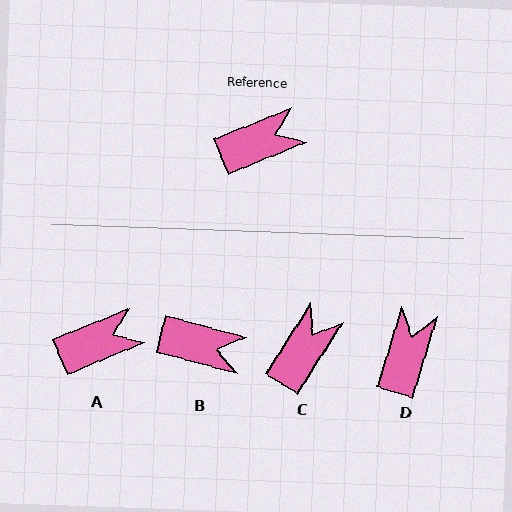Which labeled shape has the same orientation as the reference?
A.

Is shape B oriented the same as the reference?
No, it is off by about 38 degrees.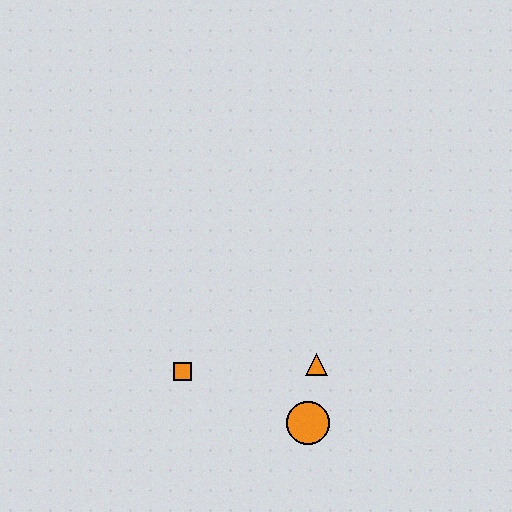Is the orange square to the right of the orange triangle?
No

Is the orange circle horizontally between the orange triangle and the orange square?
Yes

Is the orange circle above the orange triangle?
No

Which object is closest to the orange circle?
The orange triangle is closest to the orange circle.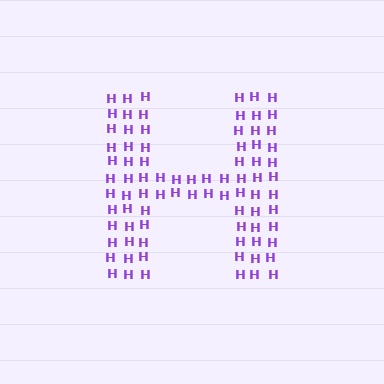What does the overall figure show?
The overall figure shows the letter H.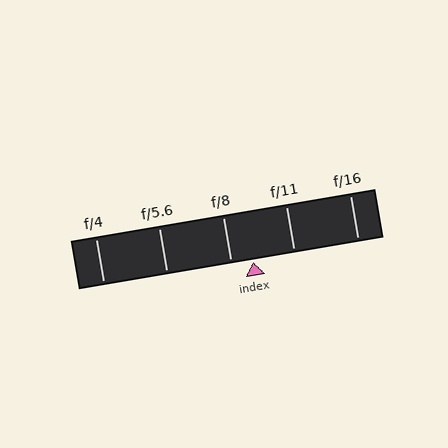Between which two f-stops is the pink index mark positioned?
The index mark is between f/8 and f/11.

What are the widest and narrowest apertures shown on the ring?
The widest aperture shown is f/4 and the narrowest is f/16.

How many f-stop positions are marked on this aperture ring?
There are 5 f-stop positions marked.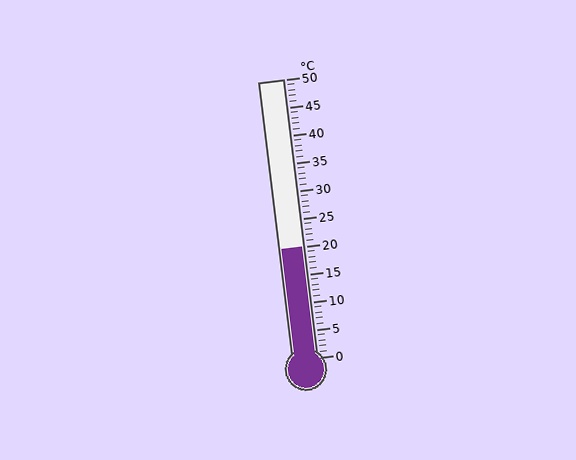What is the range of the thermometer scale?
The thermometer scale ranges from 0°C to 50°C.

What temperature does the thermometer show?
The thermometer shows approximately 20°C.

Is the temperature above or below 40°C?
The temperature is below 40°C.